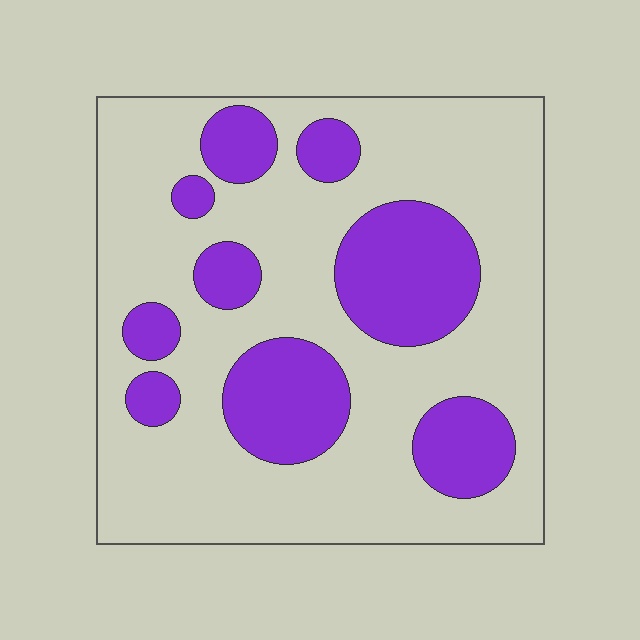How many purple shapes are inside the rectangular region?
9.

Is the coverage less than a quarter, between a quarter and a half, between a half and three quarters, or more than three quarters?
Between a quarter and a half.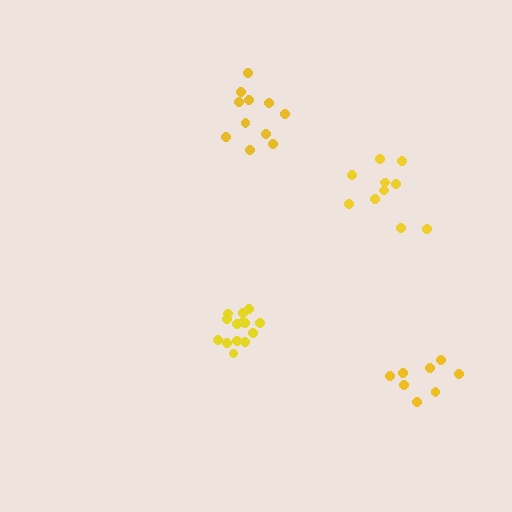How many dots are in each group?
Group 1: 10 dots, Group 2: 14 dots, Group 3: 8 dots, Group 4: 11 dots (43 total).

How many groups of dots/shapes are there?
There are 4 groups.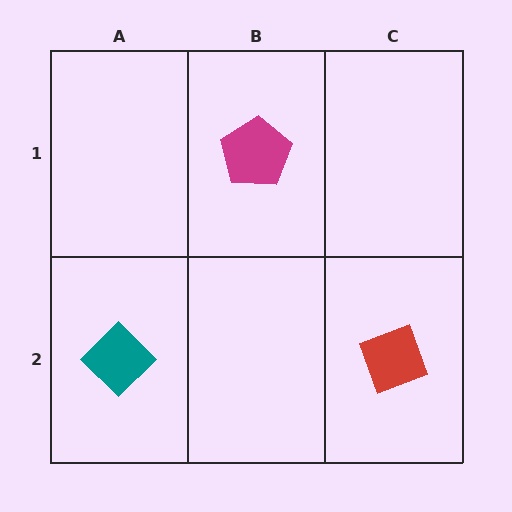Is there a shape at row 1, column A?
No, that cell is empty.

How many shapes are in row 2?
2 shapes.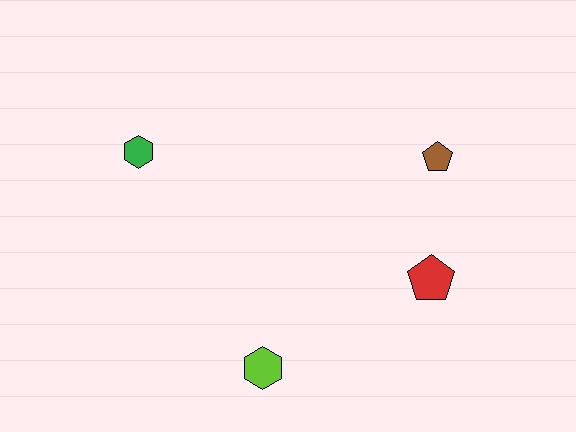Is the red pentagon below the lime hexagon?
No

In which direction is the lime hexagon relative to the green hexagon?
The lime hexagon is below the green hexagon.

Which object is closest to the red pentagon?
The brown pentagon is closest to the red pentagon.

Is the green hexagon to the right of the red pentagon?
No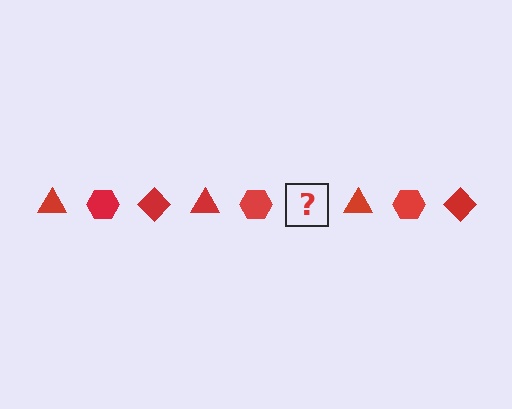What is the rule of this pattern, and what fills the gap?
The rule is that the pattern cycles through triangle, hexagon, diamond shapes in red. The gap should be filled with a red diamond.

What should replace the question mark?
The question mark should be replaced with a red diamond.